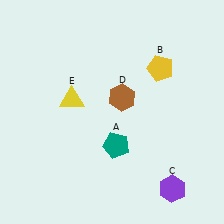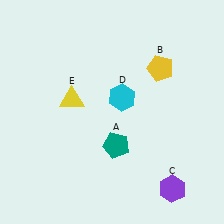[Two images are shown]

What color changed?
The hexagon (D) changed from brown in Image 1 to cyan in Image 2.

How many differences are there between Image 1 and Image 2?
There is 1 difference between the two images.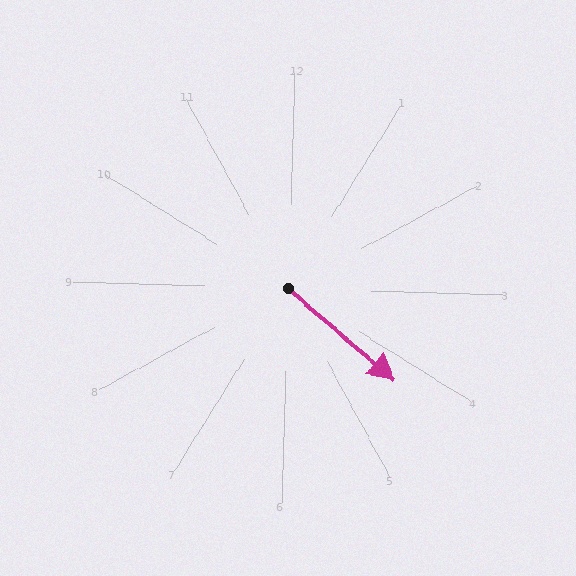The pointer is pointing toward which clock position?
Roughly 4 o'clock.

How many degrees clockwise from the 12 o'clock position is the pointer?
Approximately 129 degrees.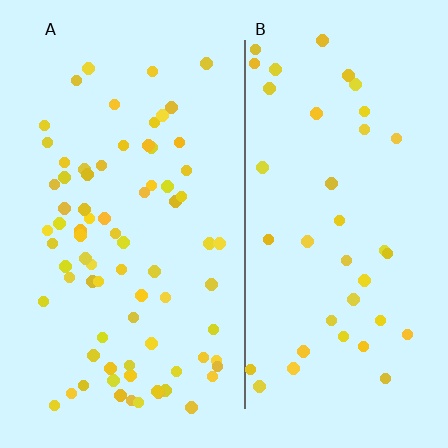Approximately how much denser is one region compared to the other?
Approximately 1.9× — region A over region B.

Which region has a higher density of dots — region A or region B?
A (the left).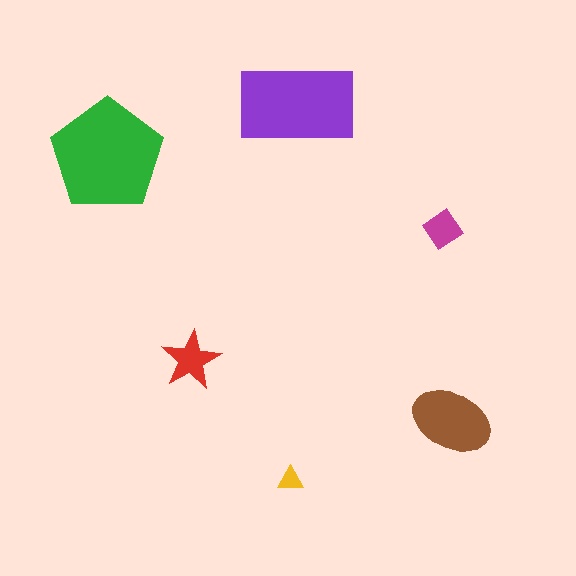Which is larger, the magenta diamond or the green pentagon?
The green pentagon.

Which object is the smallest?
The yellow triangle.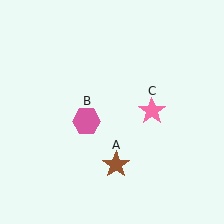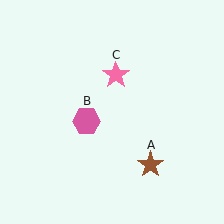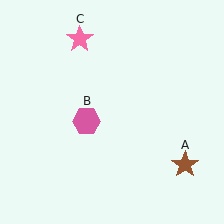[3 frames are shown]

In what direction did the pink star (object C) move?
The pink star (object C) moved up and to the left.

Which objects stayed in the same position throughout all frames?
Pink hexagon (object B) remained stationary.